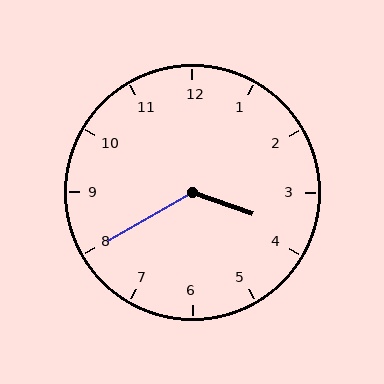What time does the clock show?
3:40.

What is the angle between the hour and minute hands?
Approximately 130 degrees.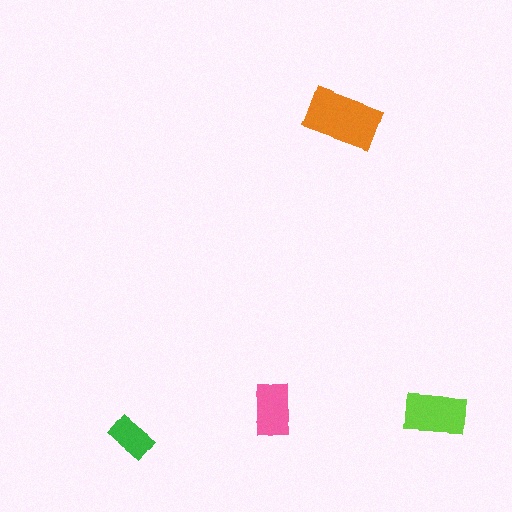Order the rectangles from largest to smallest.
the orange one, the lime one, the pink one, the green one.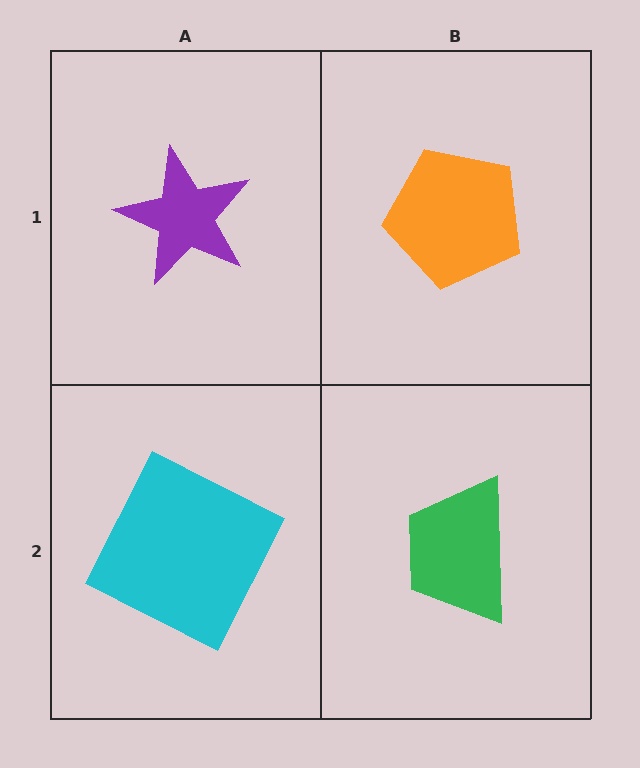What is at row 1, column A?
A purple star.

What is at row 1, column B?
An orange pentagon.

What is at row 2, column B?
A green trapezoid.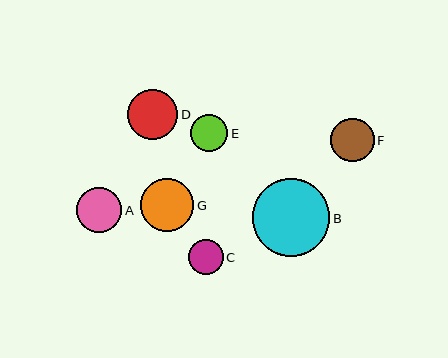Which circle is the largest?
Circle B is the largest with a size of approximately 77 pixels.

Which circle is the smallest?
Circle C is the smallest with a size of approximately 35 pixels.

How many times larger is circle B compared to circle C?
Circle B is approximately 2.2 times the size of circle C.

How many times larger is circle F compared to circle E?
Circle F is approximately 1.2 times the size of circle E.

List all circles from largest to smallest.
From largest to smallest: B, G, D, A, F, E, C.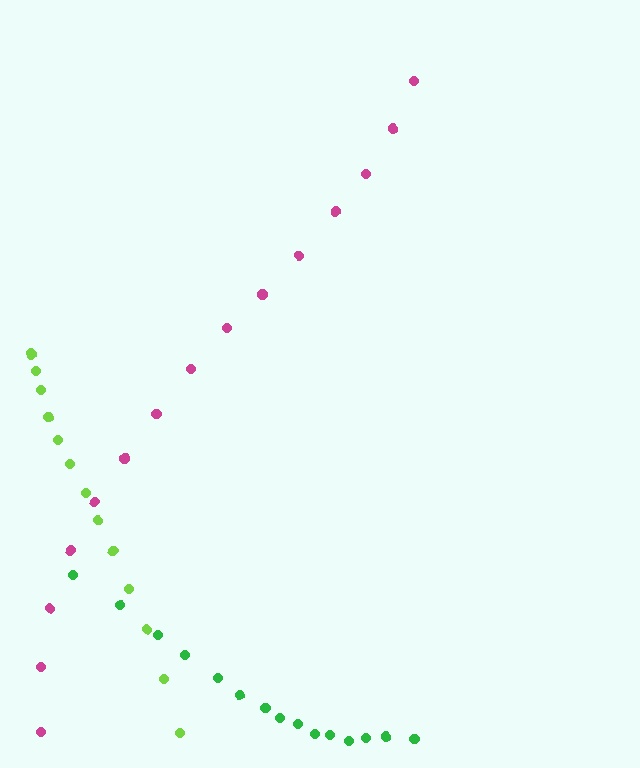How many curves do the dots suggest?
There are 3 distinct paths.